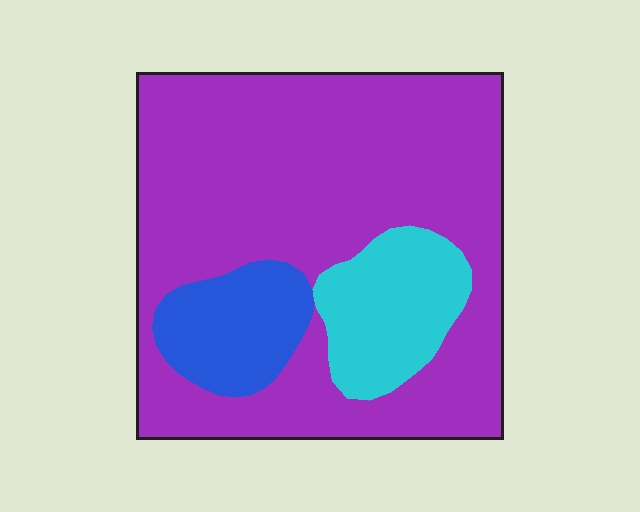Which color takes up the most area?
Purple, at roughly 75%.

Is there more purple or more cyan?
Purple.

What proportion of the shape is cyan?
Cyan covers around 15% of the shape.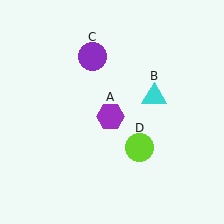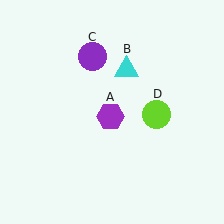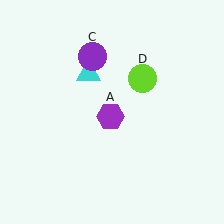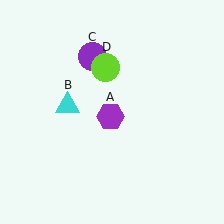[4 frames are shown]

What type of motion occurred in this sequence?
The cyan triangle (object B), lime circle (object D) rotated counterclockwise around the center of the scene.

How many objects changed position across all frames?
2 objects changed position: cyan triangle (object B), lime circle (object D).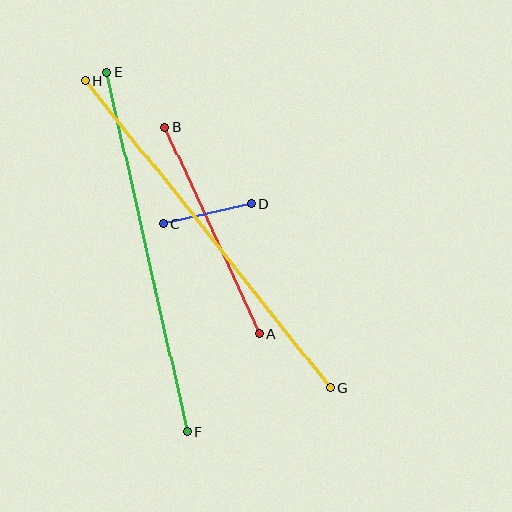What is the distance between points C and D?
The distance is approximately 90 pixels.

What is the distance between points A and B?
The distance is approximately 227 pixels.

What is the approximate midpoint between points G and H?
The midpoint is at approximately (208, 234) pixels.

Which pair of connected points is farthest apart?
Points G and H are farthest apart.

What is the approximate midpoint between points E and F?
The midpoint is at approximately (147, 252) pixels.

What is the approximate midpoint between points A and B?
The midpoint is at approximately (212, 231) pixels.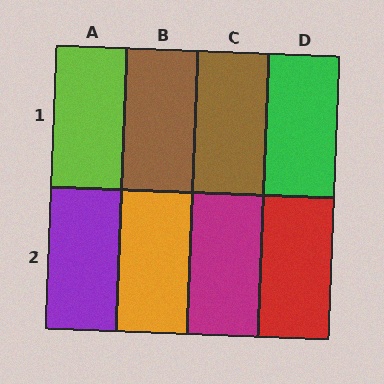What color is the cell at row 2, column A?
Purple.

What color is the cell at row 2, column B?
Orange.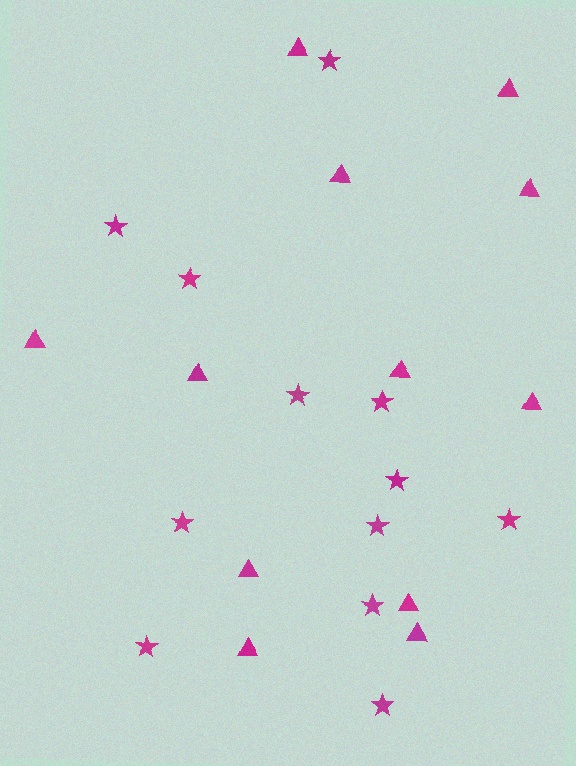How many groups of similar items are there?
There are 2 groups: one group of triangles (12) and one group of stars (12).